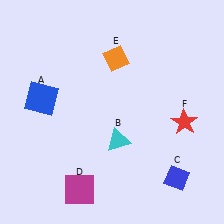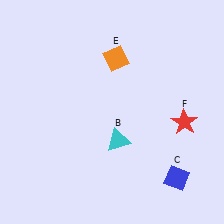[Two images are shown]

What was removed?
The magenta square (D), the blue square (A) were removed in Image 2.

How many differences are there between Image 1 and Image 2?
There are 2 differences between the two images.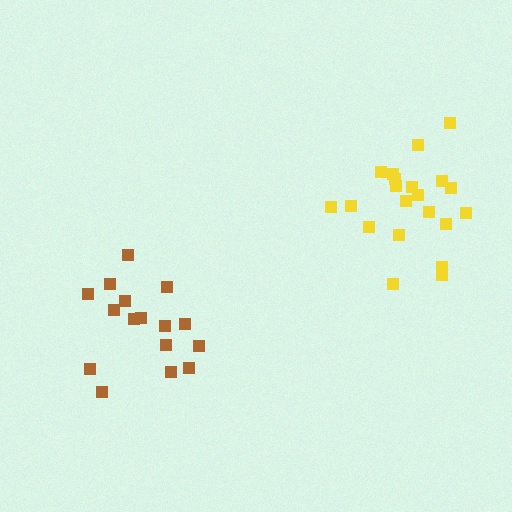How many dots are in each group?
Group 1: 16 dots, Group 2: 21 dots (37 total).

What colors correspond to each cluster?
The clusters are colored: brown, yellow.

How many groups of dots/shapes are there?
There are 2 groups.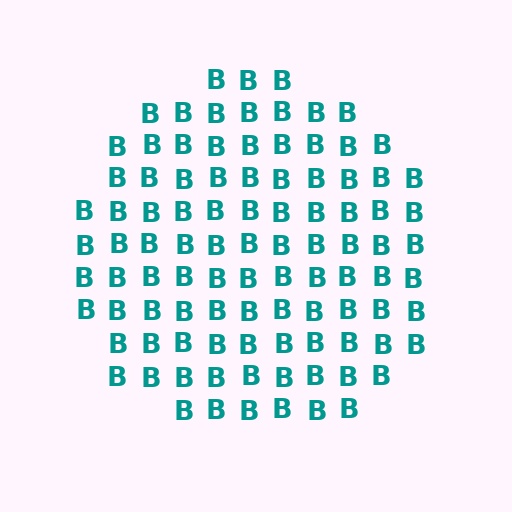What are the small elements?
The small elements are letter B's.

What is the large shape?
The large shape is a circle.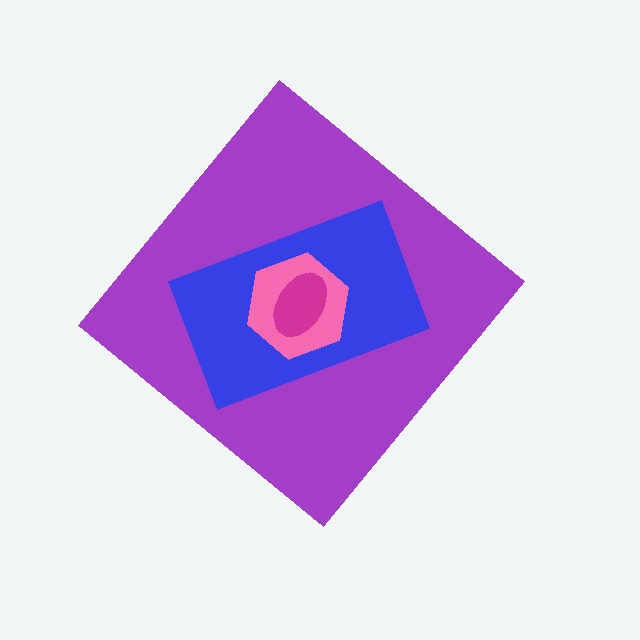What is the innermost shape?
The magenta ellipse.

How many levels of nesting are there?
4.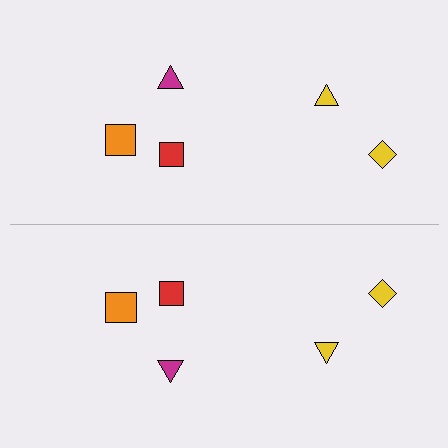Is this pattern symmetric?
Yes, this pattern has bilateral (reflection) symmetry.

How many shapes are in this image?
There are 10 shapes in this image.